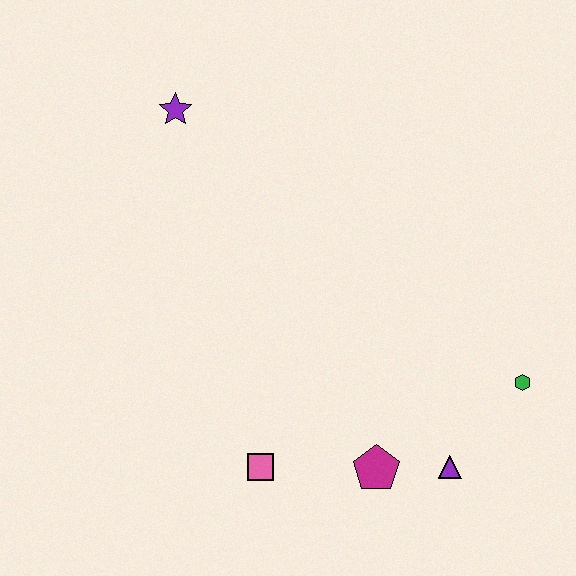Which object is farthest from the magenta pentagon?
The purple star is farthest from the magenta pentagon.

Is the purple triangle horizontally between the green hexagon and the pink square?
Yes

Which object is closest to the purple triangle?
The magenta pentagon is closest to the purple triangle.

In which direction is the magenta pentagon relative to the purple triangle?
The magenta pentagon is to the left of the purple triangle.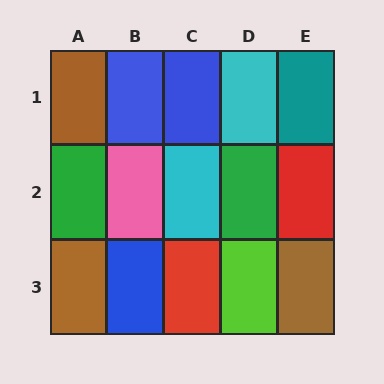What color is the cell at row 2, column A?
Green.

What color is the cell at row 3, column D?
Lime.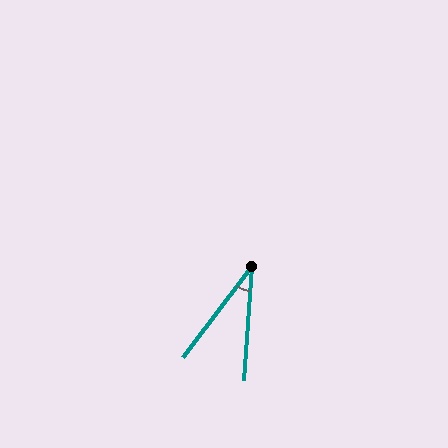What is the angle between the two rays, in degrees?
Approximately 33 degrees.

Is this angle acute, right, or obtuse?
It is acute.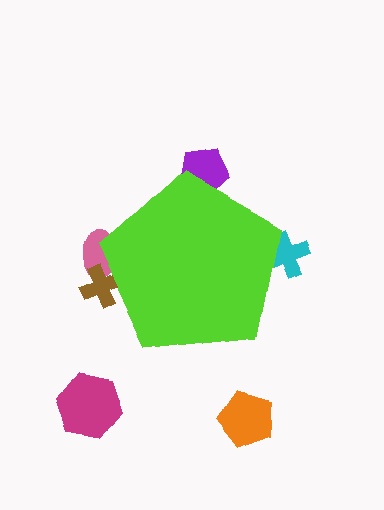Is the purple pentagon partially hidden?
Yes, the purple pentagon is partially hidden behind the lime pentagon.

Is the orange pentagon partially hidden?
No, the orange pentagon is fully visible.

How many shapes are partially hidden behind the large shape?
4 shapes are partially hidden.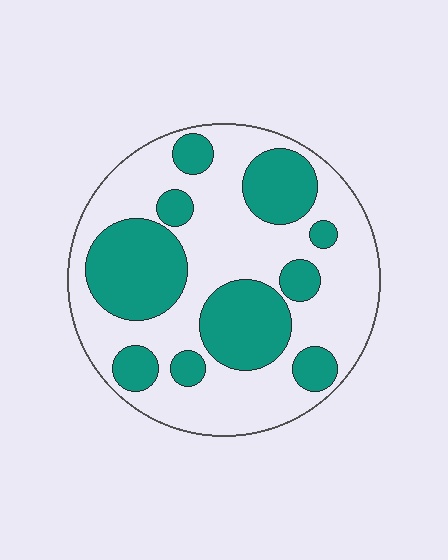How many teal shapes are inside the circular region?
10.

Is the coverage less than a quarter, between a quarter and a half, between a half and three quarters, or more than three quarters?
Between a quarter and a half.